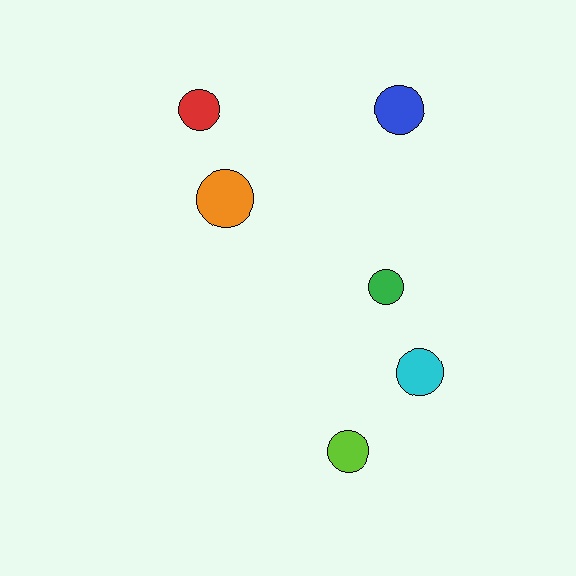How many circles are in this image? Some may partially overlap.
There are 6 circles.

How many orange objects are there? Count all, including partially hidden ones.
There is 1 orange object.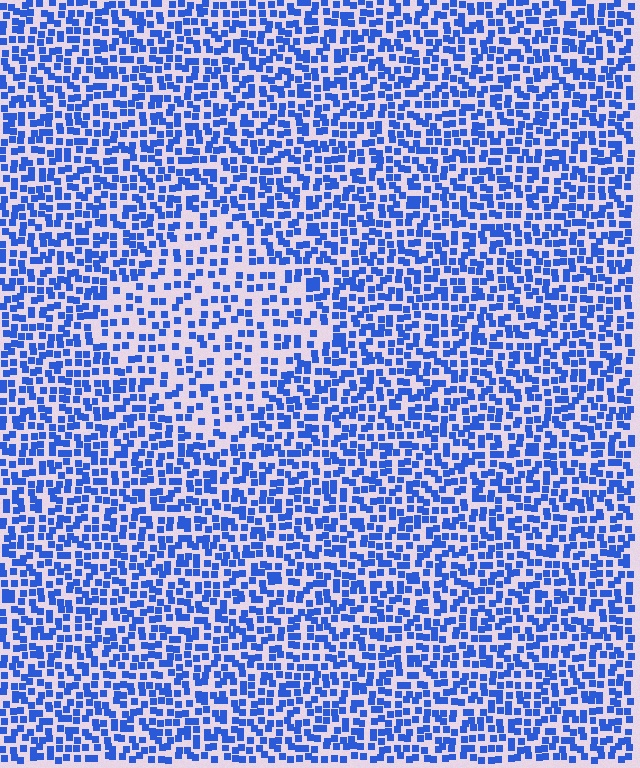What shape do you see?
I see a diamond.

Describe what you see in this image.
The image contains small blue elements arranged at two different densities. A diamond-shaped region is visible where the elements are less densely packed than the surrounding area.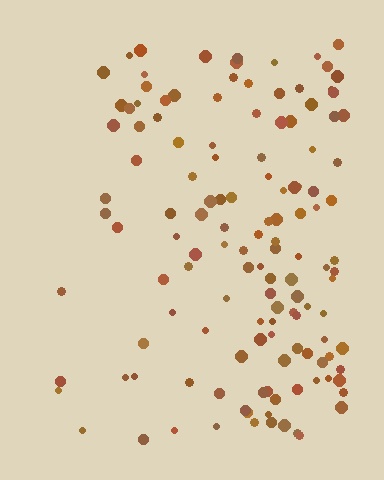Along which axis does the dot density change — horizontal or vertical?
Horizontal.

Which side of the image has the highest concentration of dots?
The right.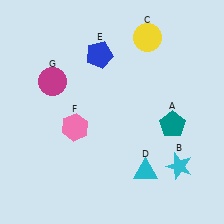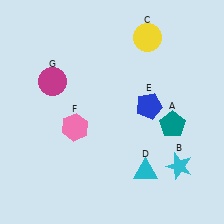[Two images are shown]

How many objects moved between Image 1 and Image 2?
1 object moved between the two images.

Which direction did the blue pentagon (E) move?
The blue pentagon (E) moved down.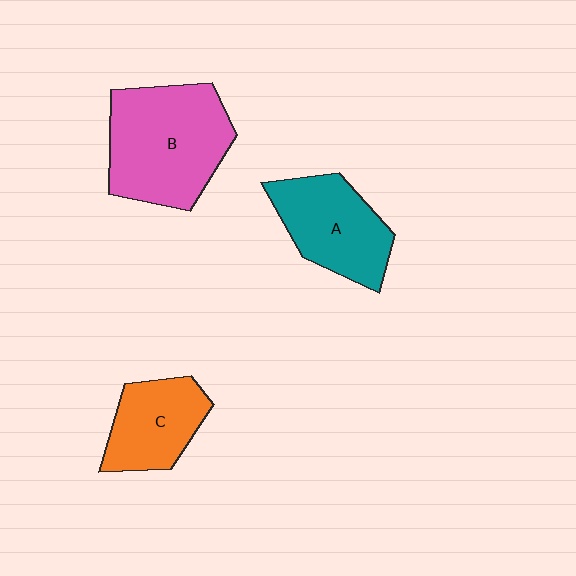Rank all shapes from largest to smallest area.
From largest to smallest: B (pink), A (teal), C (orange).